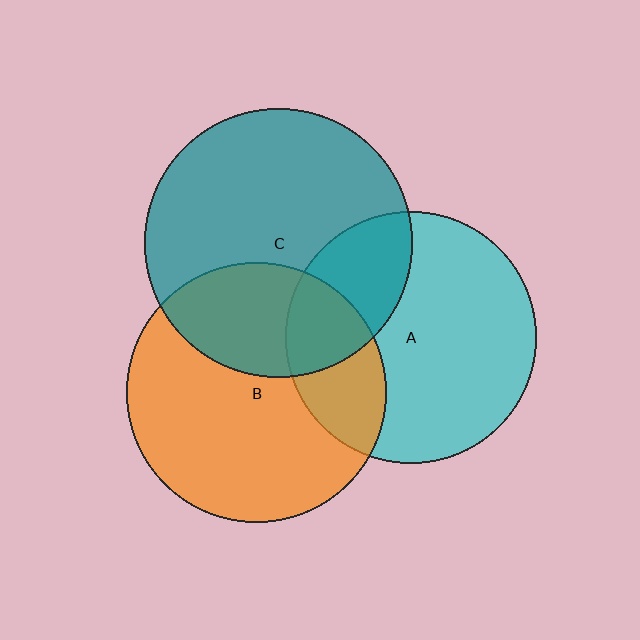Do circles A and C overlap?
Yes.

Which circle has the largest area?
Circle C (teal).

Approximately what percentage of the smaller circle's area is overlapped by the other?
Approximately 30%.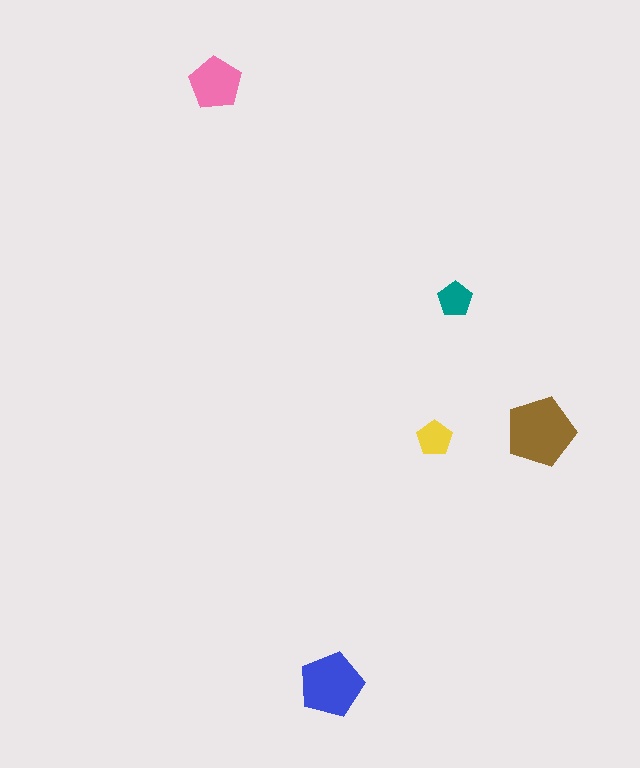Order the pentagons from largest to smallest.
the brown one, the blue one, the pink one, the yellow one, the teal one.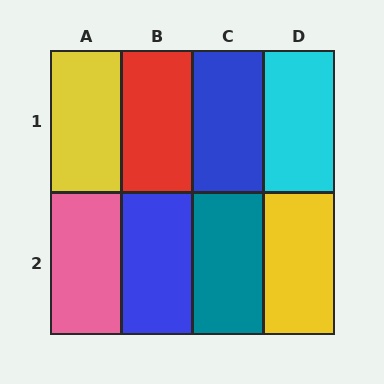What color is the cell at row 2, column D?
Yellow.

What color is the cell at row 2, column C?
Teal.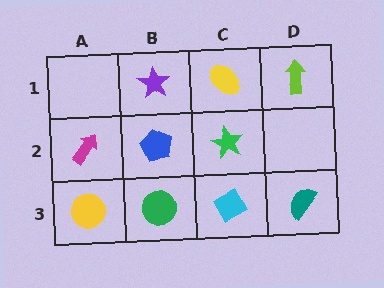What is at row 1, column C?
A yellow ellipse.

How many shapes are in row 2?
3 shapes.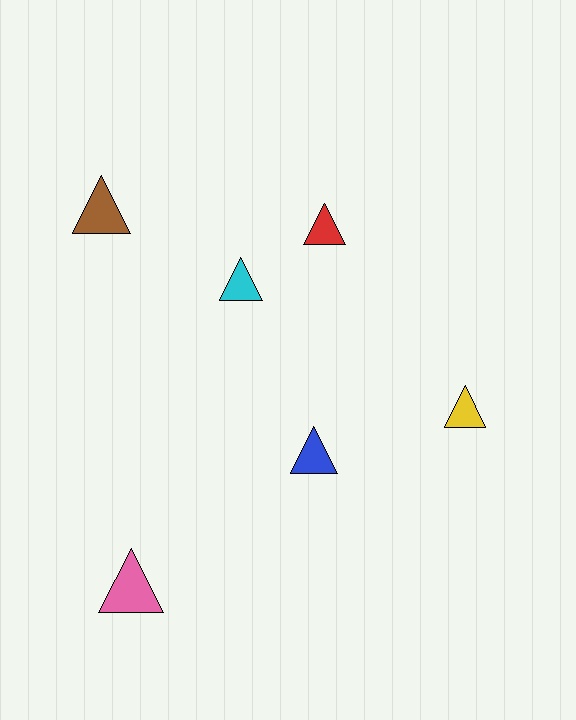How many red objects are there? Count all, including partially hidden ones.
There is 1 red object.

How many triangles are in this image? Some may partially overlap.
There are 6 triangles.